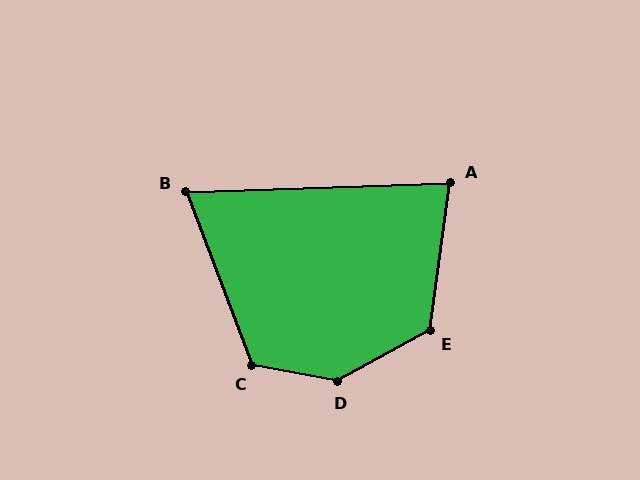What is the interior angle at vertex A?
Approximately 80 degrees (acute).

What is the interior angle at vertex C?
Approximately 122 degrees (obtuse).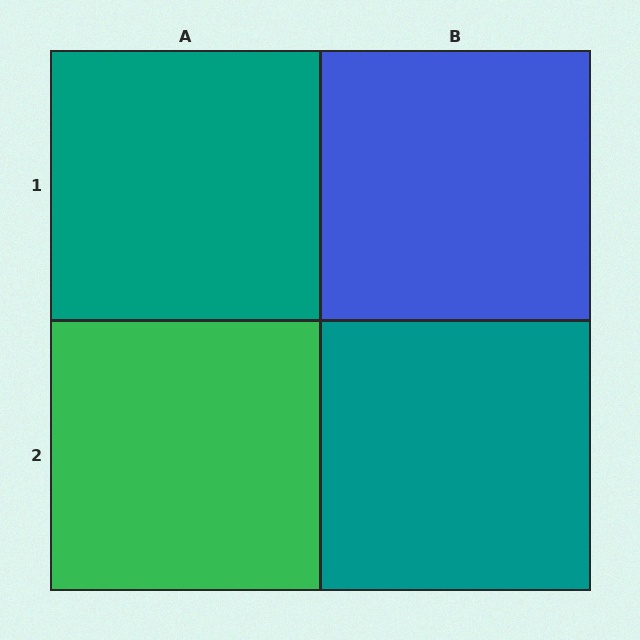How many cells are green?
1 cell is green.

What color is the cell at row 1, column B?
Blue.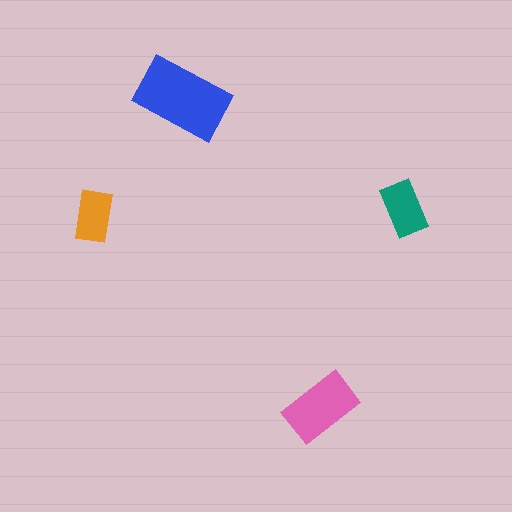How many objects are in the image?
There are 4 objects in the image.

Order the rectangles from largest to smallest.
the blue one, the pink one, the teal one, the orange one.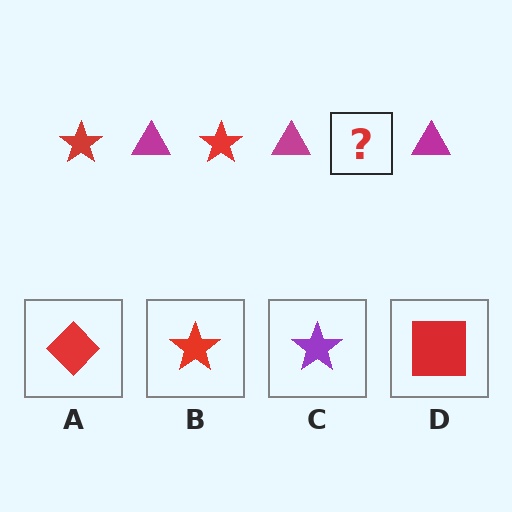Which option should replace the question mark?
Option B.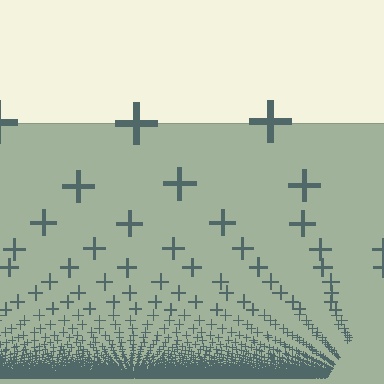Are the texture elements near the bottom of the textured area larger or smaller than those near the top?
Smaller. The gradient is inverted — elements near the bottom are smaller and denser.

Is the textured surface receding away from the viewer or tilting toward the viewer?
The surface appears to tilt toward the viewer. Texture elements get larger and sparser toward the top.